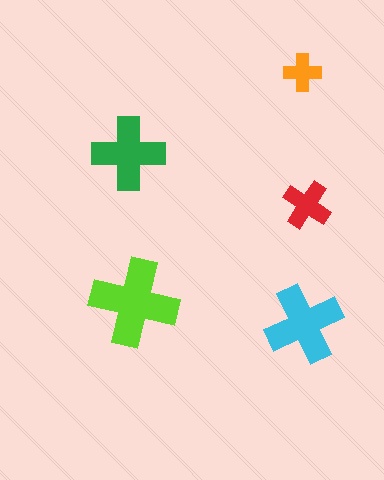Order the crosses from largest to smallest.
the lime one, the cyan one, the green one, the red one, the orange one.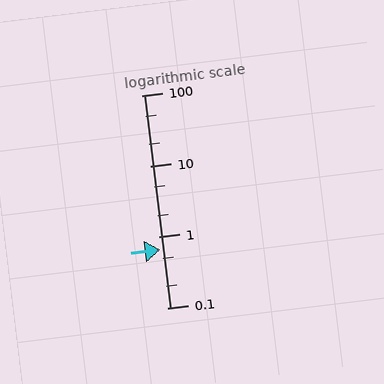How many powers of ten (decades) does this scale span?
The scale spans 3 decades, from 0.1 to 100.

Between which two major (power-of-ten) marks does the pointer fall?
The pointer is between 0.1 and 1.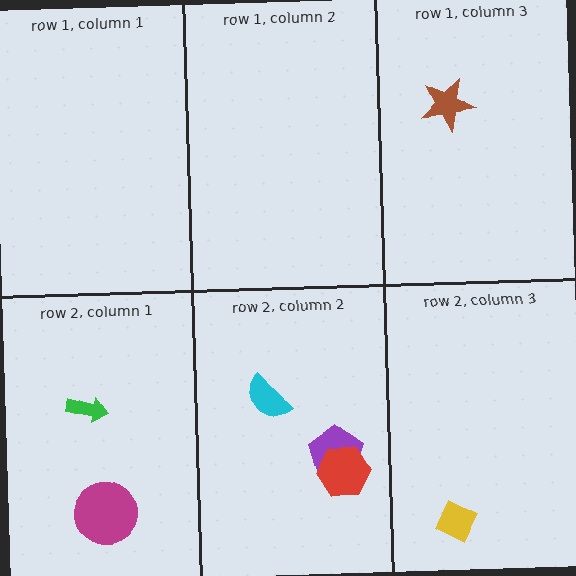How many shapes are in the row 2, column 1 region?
2.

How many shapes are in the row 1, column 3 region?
1.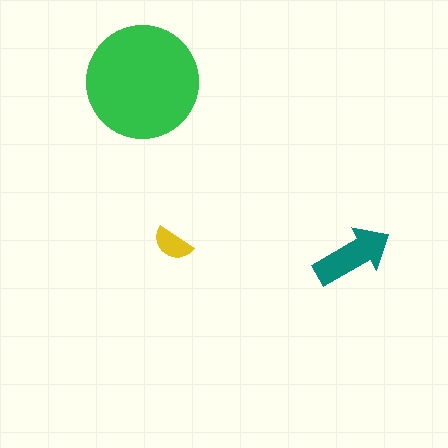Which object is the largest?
The green circle.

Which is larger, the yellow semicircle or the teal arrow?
The teal arrow.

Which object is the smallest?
The yellow semicircle.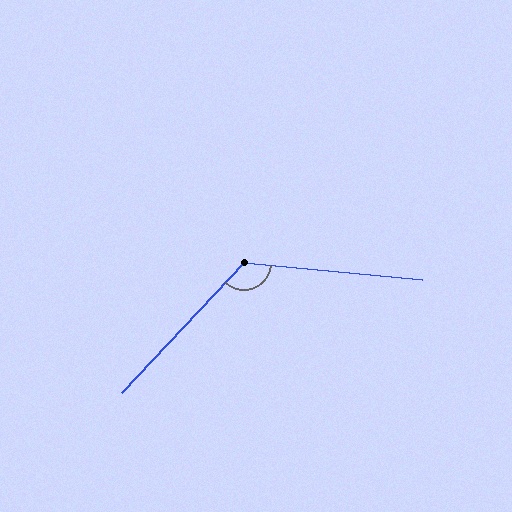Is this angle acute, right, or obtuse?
It is obtuse.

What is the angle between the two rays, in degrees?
Approximately 128 degrees.